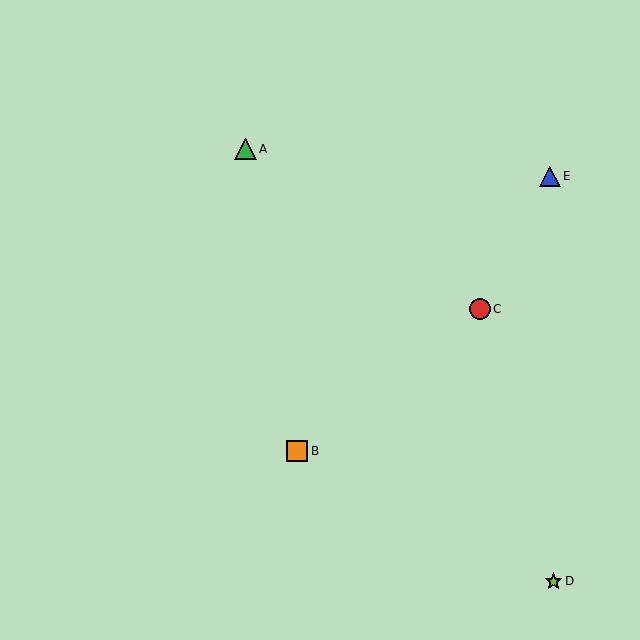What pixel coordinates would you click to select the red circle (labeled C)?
Click at (480, 309) to select the red circle C.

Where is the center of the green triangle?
The center of the green triangle is at (245, 149).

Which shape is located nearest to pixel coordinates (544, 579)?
The lime star (labeled D) at (554, 581) is nearest to that location.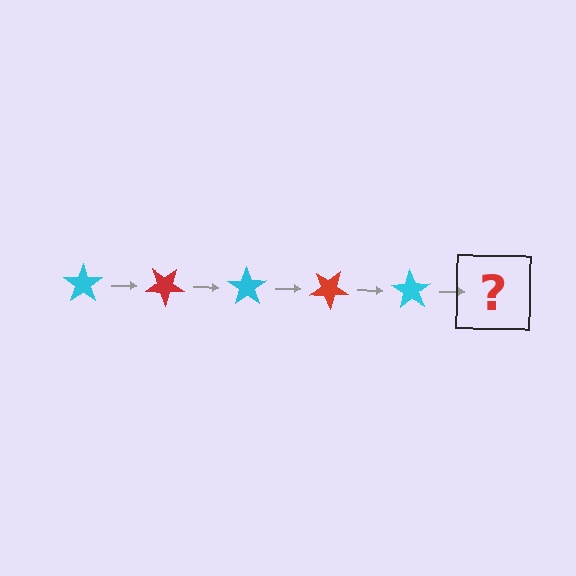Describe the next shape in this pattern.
It should be a red star, rotated 175 degrees from the start.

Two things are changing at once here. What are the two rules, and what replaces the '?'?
The two rules are that it rotates 35 degrees each step and the color cycles through cyan and red. The '?' should be a red star, rotated 175 degrees from the start.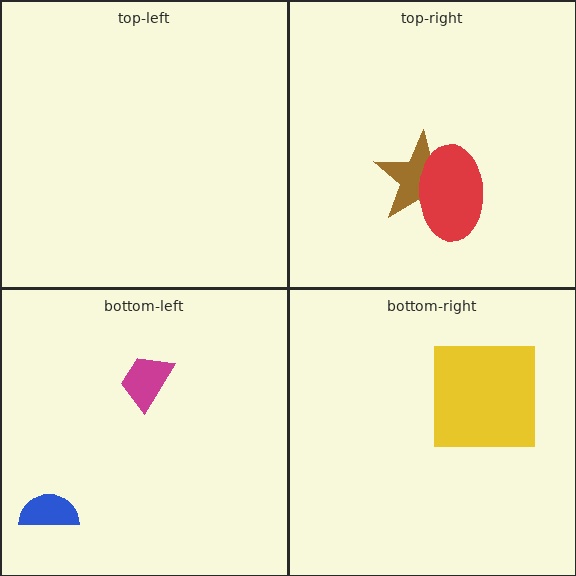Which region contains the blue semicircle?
The bottom-left region.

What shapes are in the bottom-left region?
The magenta trapezoid, the blue semicircle.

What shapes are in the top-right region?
The brown star, the red ellipse.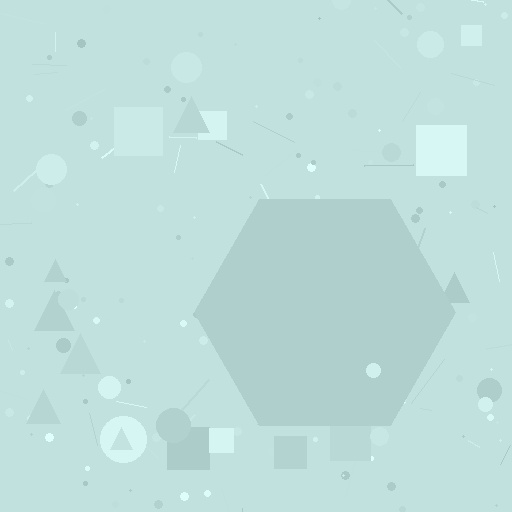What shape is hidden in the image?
A hexagon is hidden in the image.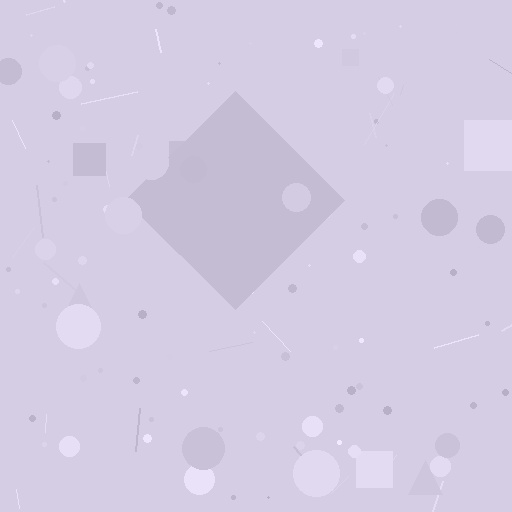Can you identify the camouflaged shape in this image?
The camouflaged shape is a diamond.